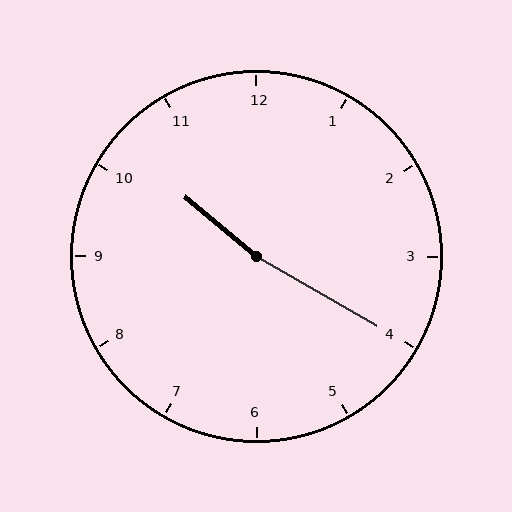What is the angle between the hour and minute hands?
Approximately 170 degrees.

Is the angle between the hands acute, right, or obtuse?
It is obtuse.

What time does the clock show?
10:20.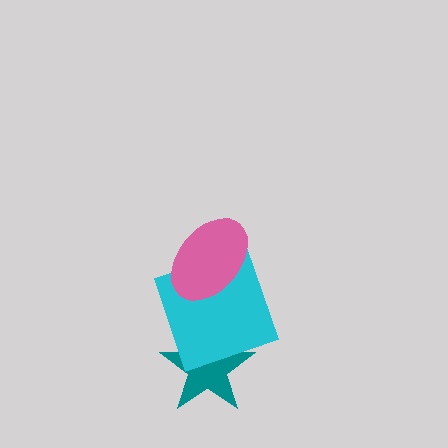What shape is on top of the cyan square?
The pink ellipse is on top of the cyan square.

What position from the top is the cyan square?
The cyan square is 2nd from the top.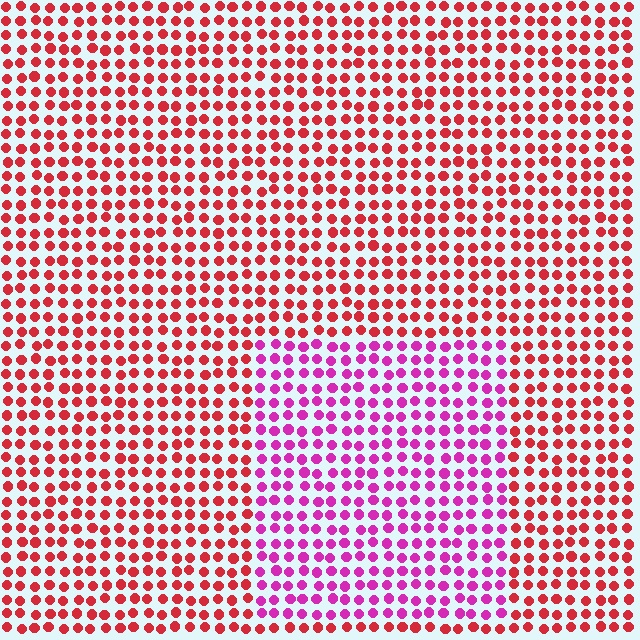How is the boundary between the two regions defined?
The boundary is defined purely by a slight shift in hue (about 43 degrees). Spacing, size, and orientation are identical on both sides.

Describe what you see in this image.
The image is filled with small red elements in a uniform arrangement. A rectangle-shaped region is visible where the elements are tinted to a slightly different hue, forming a subtle color boundary.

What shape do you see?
I see a rectangle.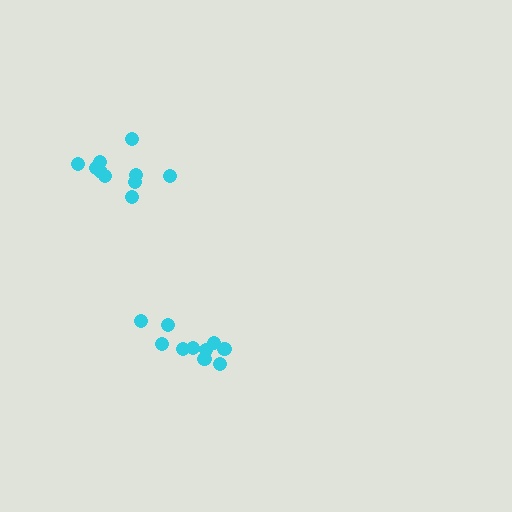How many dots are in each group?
Group 1: 10 dots, Group 2: 10 dots (20 total).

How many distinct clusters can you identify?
There are 2 distinct clusters.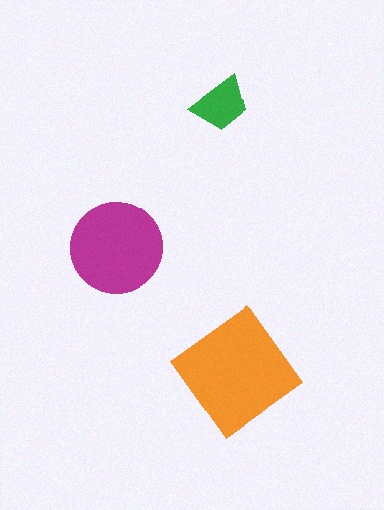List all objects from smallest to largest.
The green trapezoid, the magenta circle, the orange diamond.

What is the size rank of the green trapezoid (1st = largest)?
3rd.